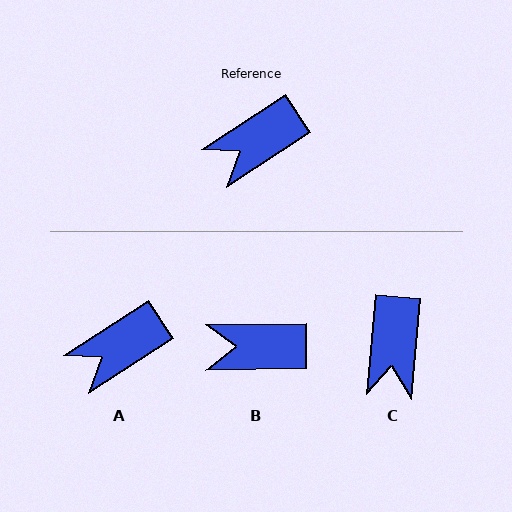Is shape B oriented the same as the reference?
No, it is off by about 32 degrees.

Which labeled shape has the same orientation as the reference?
A.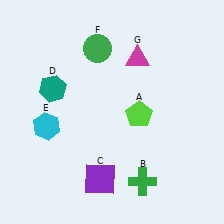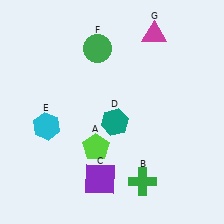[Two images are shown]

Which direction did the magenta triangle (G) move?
The magenta triangle (G) moved up.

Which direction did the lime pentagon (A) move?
The lime pentagon (A) moved left.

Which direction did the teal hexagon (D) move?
The teal hexagon (D) moved right.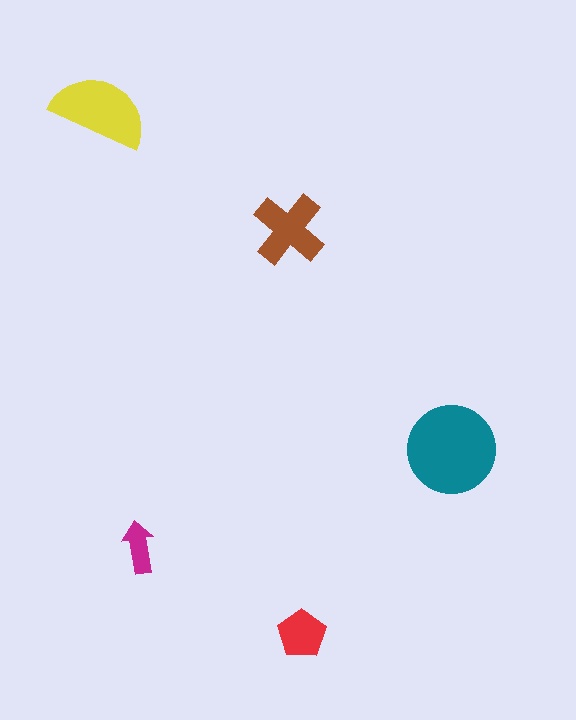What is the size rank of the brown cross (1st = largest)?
3rd.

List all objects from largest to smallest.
The teal circle, the yellow semicircle, the brown cross, the red pentagon, the magenta arrow.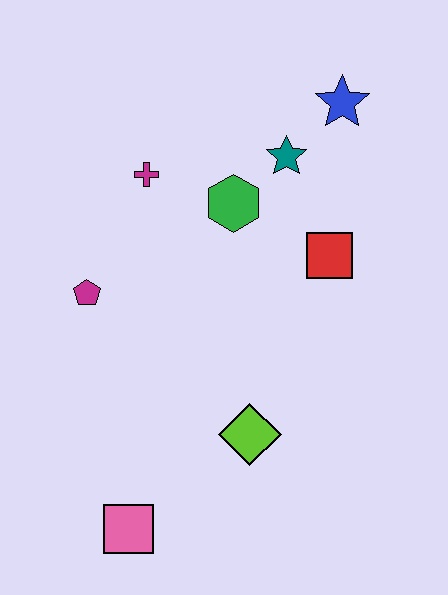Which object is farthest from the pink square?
The blue star is farthest from the pink square.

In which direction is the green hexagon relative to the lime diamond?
The green hexagon is above the lime diamond.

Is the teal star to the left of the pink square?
No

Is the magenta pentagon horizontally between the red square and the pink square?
No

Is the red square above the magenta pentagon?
Yes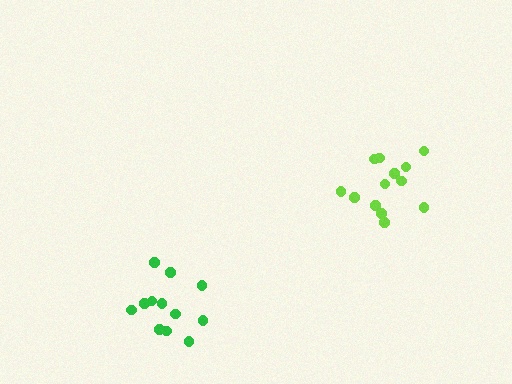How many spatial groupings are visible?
There are 2 spatial groupings.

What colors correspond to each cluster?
The clusters are colored: lime, green.